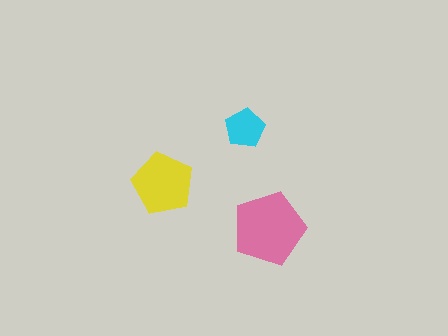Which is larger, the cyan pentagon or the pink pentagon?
The pink one.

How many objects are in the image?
There are 3 objects in the image.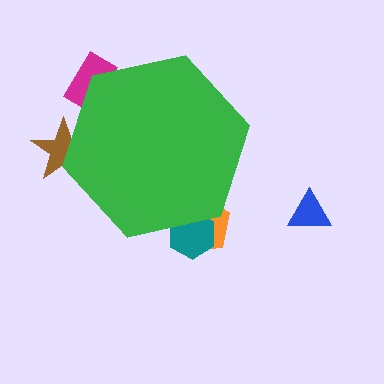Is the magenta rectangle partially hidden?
Yes, the magenta rectangle is partially hidden behind the green hexagon.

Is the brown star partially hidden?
Yes, the brown star is partially hidden behind the green hexagon.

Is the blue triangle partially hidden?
No, the blue triangle is fully visible.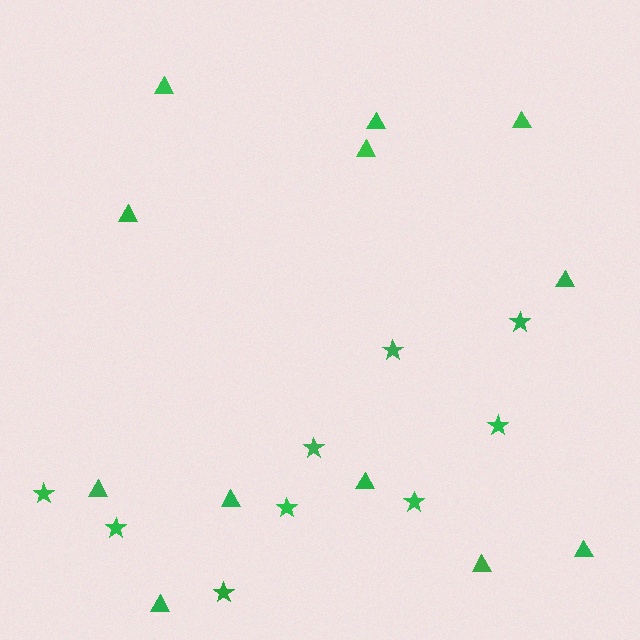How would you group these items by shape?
There are 2 groups: one group of triangles (12) and one group of stars (9).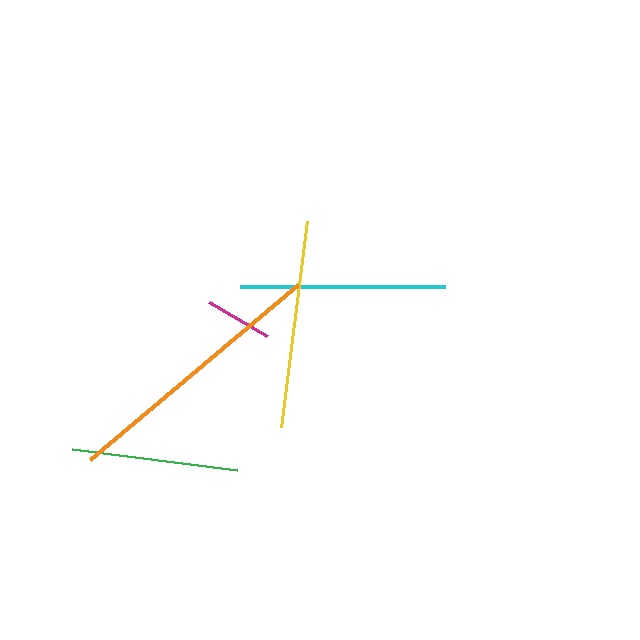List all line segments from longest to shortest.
From longest to shortest: orange, yellow, cyan, green, magenta.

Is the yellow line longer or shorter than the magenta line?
The yellow line is longer than the magenta line.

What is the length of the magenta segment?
The magenta segment is approximately 67 pixels long.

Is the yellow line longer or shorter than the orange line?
The orange line is longer than the yellow line.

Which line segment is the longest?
The orange line is the longest at approximately 272 pixels.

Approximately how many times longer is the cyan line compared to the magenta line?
The cyan line is approximately 3.0 times the length of the magenta line.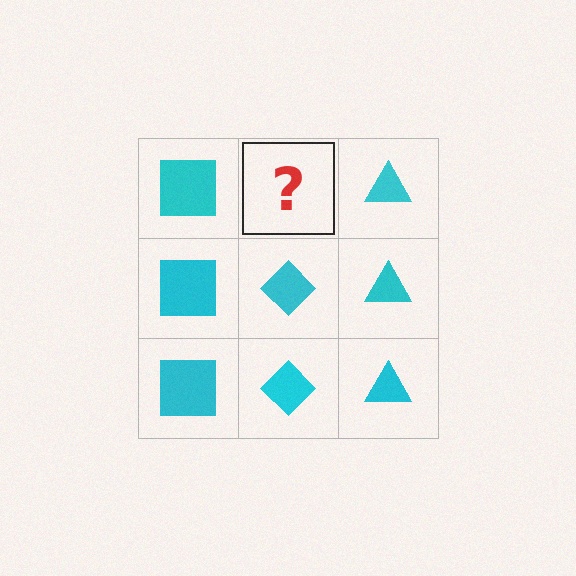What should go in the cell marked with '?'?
The missing cell should contain a cyan diamond.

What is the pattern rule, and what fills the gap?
The rule is that each column has a consistent shape. The gap should be filled with a cyan diamond.